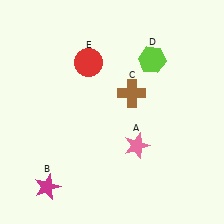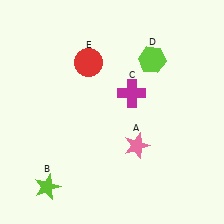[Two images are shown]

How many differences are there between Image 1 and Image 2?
There are 2 differences between the two images.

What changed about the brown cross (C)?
In Image 1, C is brown. In Image 2, it changed to magenta.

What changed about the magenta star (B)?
In Image 1, B is magenta. In Image 2, it changed to lime.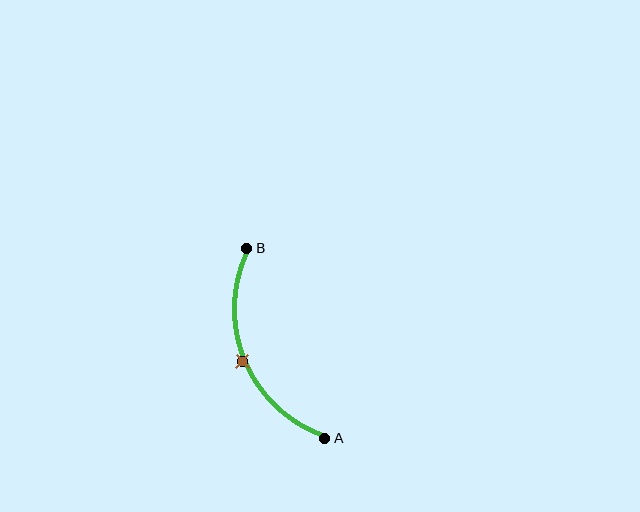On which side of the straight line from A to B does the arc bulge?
The arc bulges to the left of the straight line connecting A and B.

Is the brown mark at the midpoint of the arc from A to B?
Yes. The brown mark lies on the arc at equal arc-length from both A and B — it is the arc midpoint.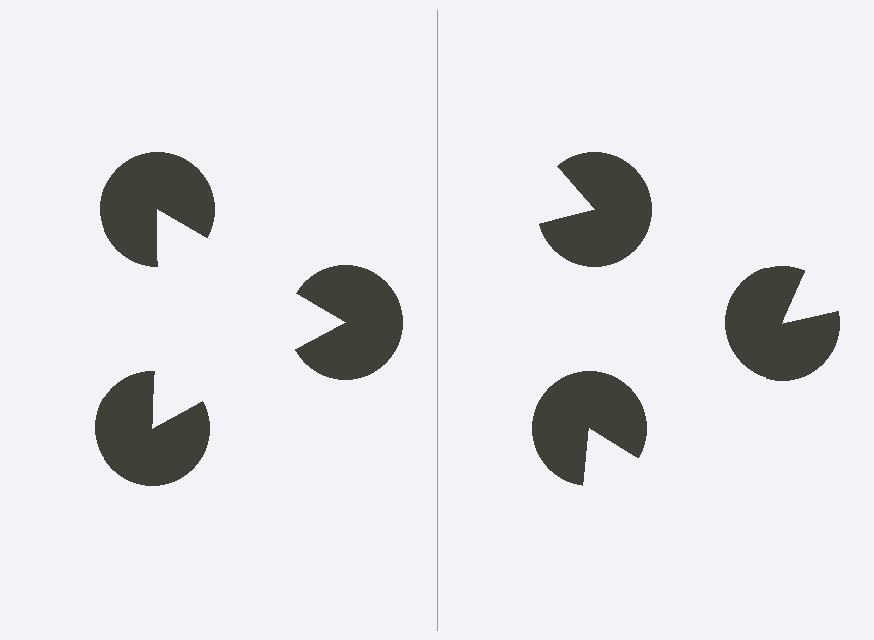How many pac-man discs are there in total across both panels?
6 — 3 on each side.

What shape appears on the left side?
An illusory triangle.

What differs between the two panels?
The pac-man discs are positioned identically on both sides; only the wedge orientations differ. On the left they align to a triangle; on the right they are misaligned.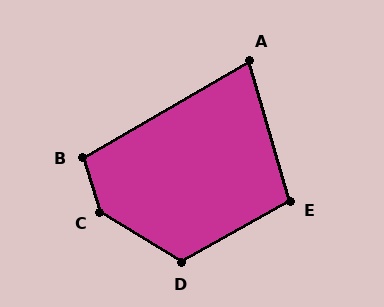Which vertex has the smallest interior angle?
A, at approximately 76 degrees.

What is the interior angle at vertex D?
Approximately 119 degrees (obtuse).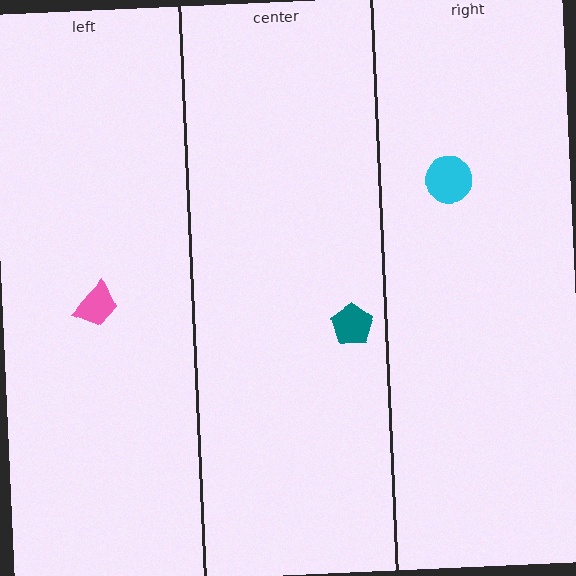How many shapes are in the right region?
1.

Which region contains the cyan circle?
The right region.